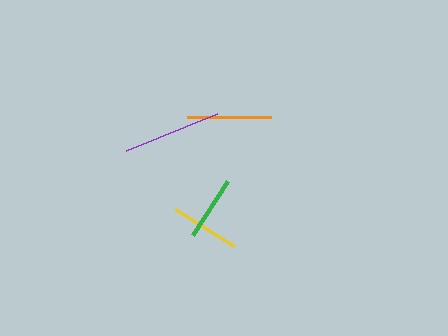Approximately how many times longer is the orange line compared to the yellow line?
The orange line is approximately 1.2 times the length of the yellow line.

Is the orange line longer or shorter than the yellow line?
The orange line is longer than the yellow line.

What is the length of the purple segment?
The purple segment is approximately 98 pixels long.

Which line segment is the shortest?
The green line is the shortest at approximately 65 pixels.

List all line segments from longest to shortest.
From longest to shortest: purple, orange, yellow, green.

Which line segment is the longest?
The purple line is the longest at approximately 98 pixels.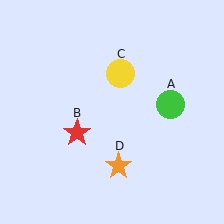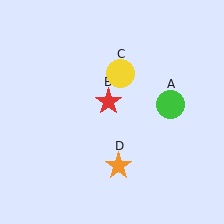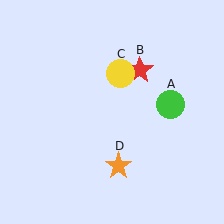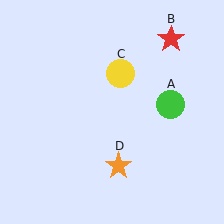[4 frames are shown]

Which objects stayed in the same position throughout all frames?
Green circle (object A) and yellow circle (object C) and orange star (object D) remained stationary.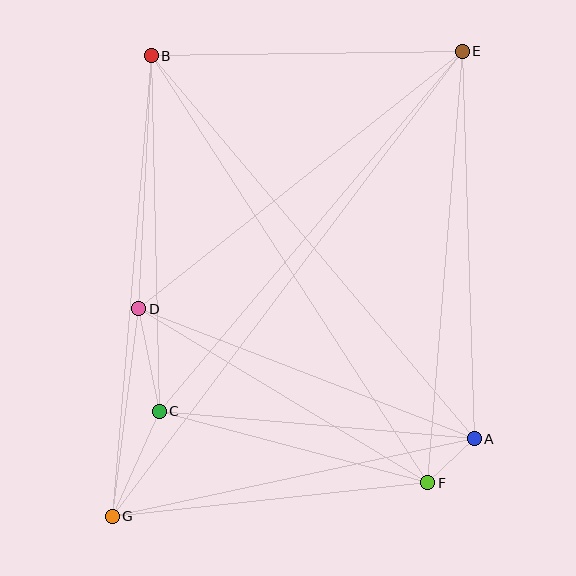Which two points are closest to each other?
Points A and F are closest to each other.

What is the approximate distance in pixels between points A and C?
The distance between A and C is approximately 316 pixels.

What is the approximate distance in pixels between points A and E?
The distance between A and E is approximately 388 pixels.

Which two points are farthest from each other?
Points E and G are farthest from each other.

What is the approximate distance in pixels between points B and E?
The distance between B and E is approximately 311 pixels.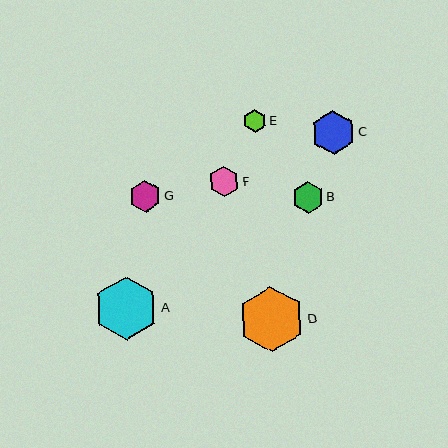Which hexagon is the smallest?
Hexagon E is the smallest with a size of approximately 23 pixels.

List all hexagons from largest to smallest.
From largest to smallest: D, A, C, G, B, F, E.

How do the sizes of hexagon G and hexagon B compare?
Hexagon G and hexagon B are approximately the same size.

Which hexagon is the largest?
Hexagon D is the largest with a size of approximately 66 pixels.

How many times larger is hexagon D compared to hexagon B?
Hexagon D is approximately 2.1 times the size of hexagon B.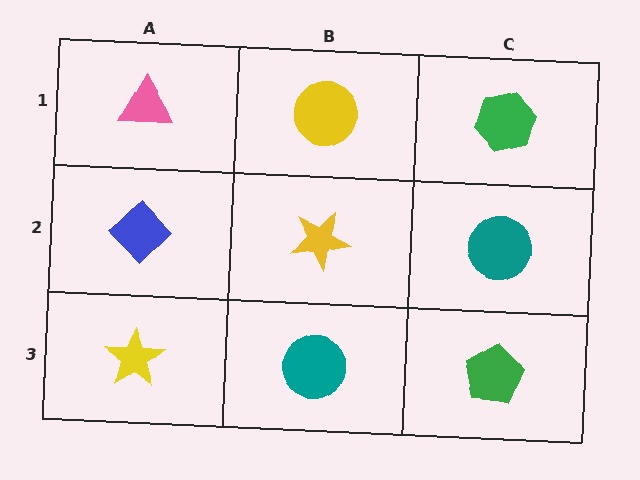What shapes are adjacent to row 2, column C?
A green hexagon (row 1, column C), a green pentagon (row 3, column C), a yellow star (row 2, column B).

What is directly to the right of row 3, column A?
A teal circle.